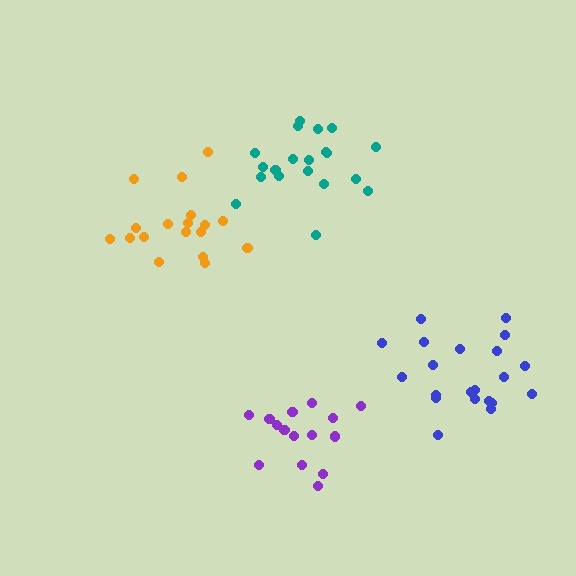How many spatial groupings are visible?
There are 4 spatial groupings.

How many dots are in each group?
Group 1: 20 dots, Group 2: 15 dots, Group 3: 18 dots, Group 4: 21 dots (74 total).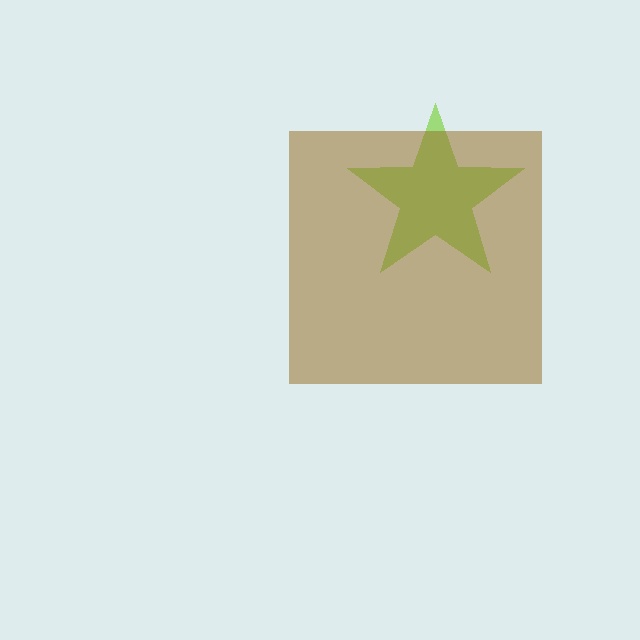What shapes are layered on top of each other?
The layered shapes are: a lime star, a brown square.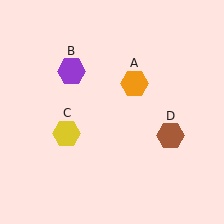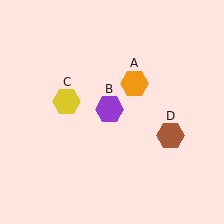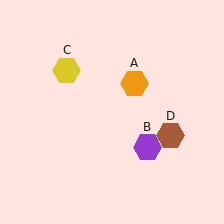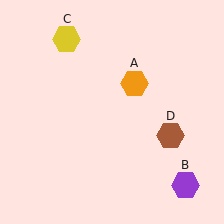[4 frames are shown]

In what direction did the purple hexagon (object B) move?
The purple hexagon (object B) moved down and to the right.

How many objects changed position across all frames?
2 objects changed position: purple hexagon (object B), yellow hexagon (object C).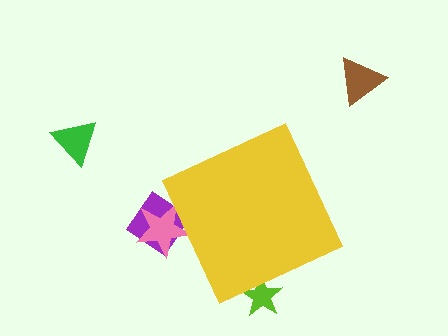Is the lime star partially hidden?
Yes, the lime star is partially hidden behind the yellow diamond.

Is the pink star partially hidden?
Yes, the pink star is partially hidden behind the yellow diamond.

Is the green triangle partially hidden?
No, the green triangle is fully visible.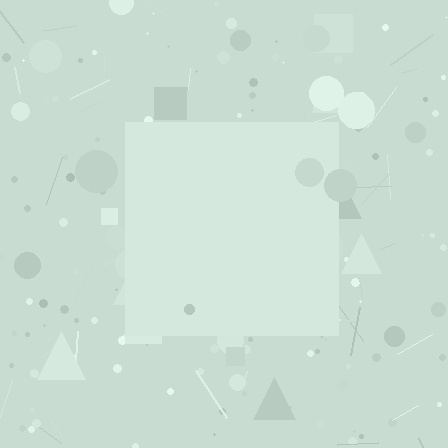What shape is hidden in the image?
A square is hidden in the image.